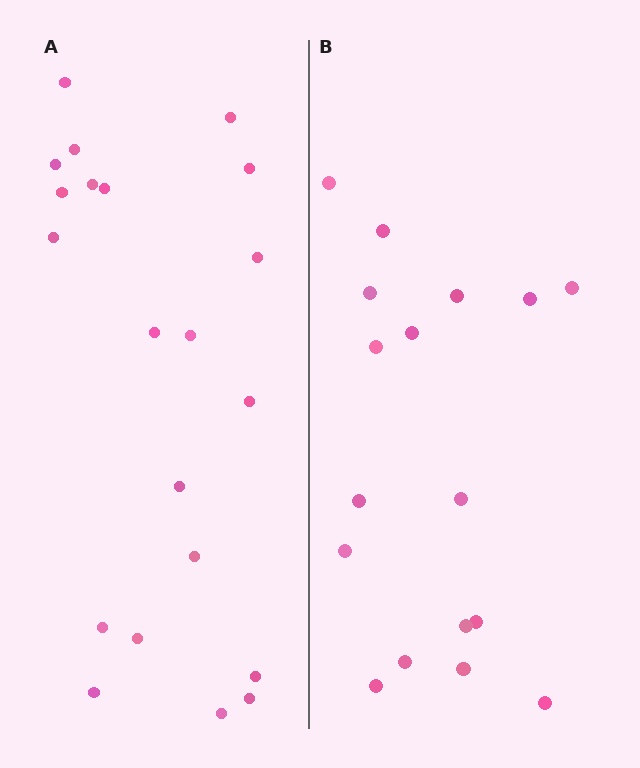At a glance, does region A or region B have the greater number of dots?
Region A (the left region) has more dots.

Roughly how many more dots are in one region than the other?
Region A has about 4 more dots than region B.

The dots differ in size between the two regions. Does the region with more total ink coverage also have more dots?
No. Region B has more total ink coverage because its dots are larger, but region A actually contains more individual dots. Total area can be misleading — the number of items is what matters here.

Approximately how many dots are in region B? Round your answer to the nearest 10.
About 20 dots. (The exact count is 17, which rounds to 20.)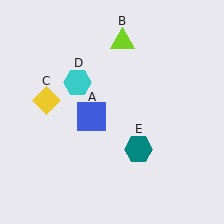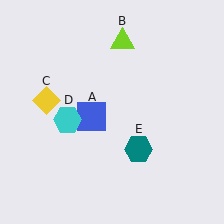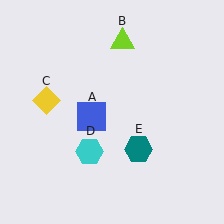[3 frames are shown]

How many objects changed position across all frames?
1 object changed position: cyan hexagon (object D).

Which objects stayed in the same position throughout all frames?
Blue square (object A) and lime triangle (object B) and yellow diamond (object C) and teal hexagon (object E) remained stationary.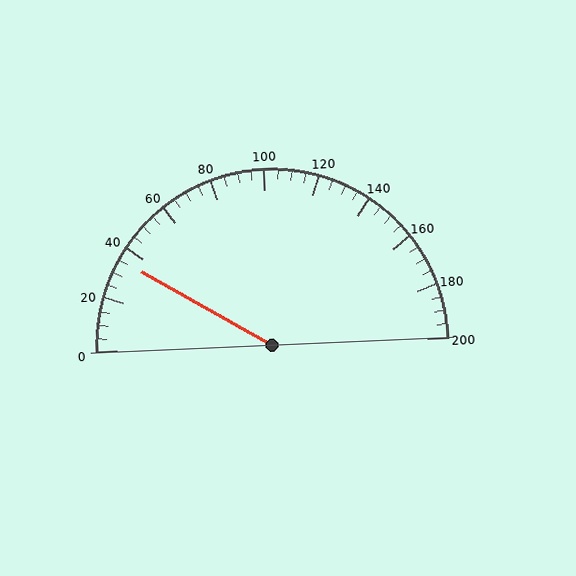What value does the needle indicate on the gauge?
The needle indicates approximately 35.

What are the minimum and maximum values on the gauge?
The gauge ranges from 0 to 200.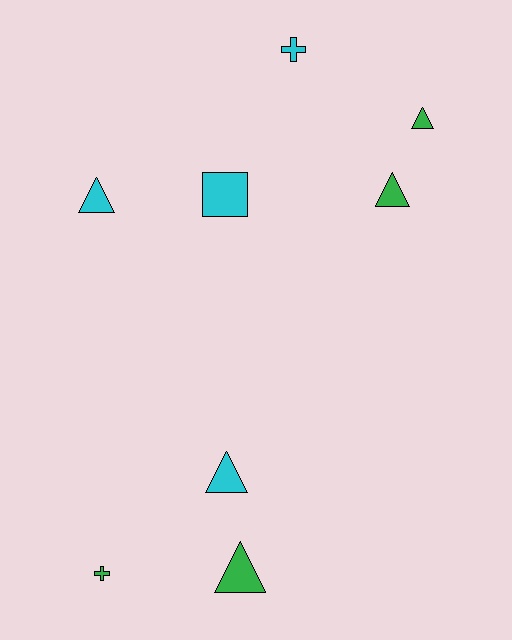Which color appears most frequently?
Cyan, with 4 objects.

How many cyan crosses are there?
There is 1 cyan cross.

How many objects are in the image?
There are 8 objects.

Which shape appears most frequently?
Triangle, with 5 objects.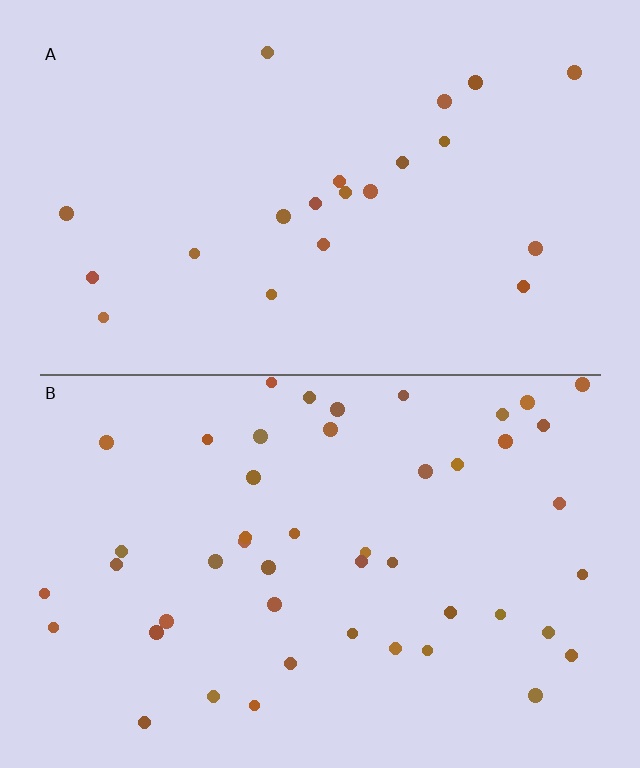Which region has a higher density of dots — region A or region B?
B (the bottom).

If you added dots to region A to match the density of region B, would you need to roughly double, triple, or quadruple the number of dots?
Approximately double.